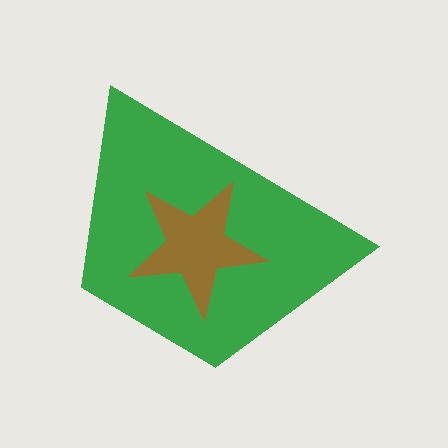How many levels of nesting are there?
2.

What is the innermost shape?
The brown star.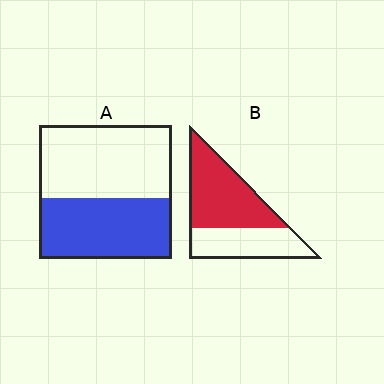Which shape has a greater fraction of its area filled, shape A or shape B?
Shape B.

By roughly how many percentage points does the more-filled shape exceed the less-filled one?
By roughly 15 percentage points (B over A).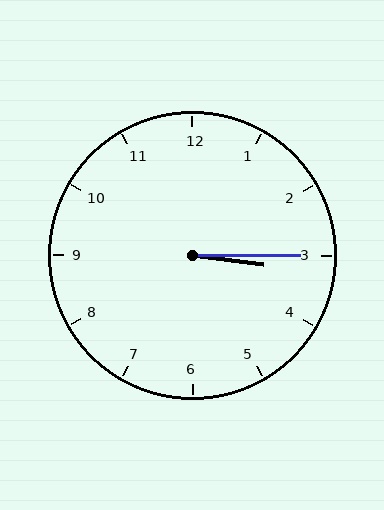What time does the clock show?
3:15.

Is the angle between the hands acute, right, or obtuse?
It is acute.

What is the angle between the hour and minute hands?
Approximately 8 degrees.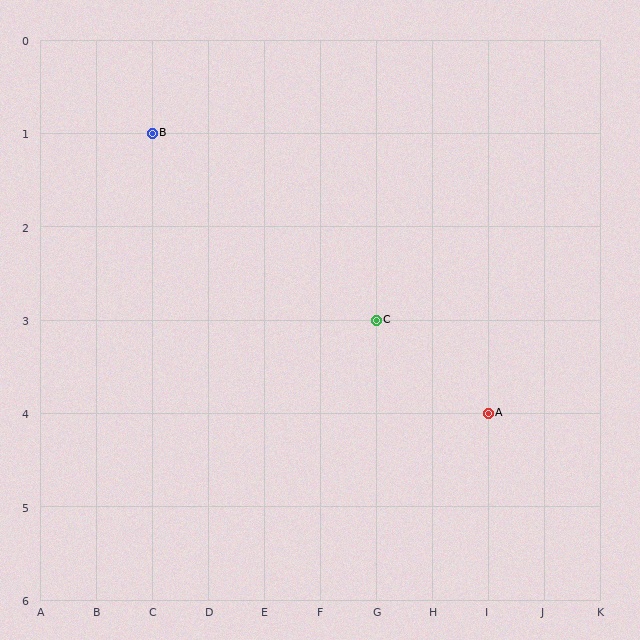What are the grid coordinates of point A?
Point A is at grid coordinates (I, 4).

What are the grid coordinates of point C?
Point C is at grid coordinates (G, 3).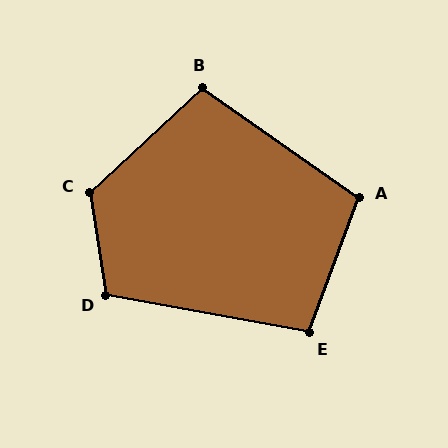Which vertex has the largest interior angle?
C, at approximately 124 degrees.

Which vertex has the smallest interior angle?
E, at approximately 100 degrees.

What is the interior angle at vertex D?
Approximately 109 degrees (obtuse).